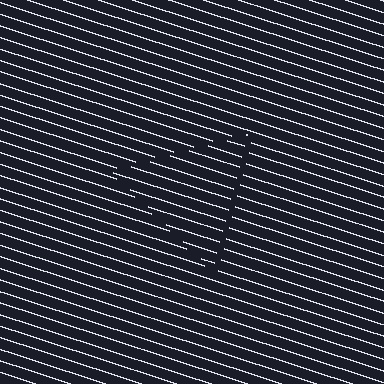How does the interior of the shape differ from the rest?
The interior of the shape contains the same grating, shifted by half a period — the contour is defined by the phase discontinuity where line-ends from the inner and outer gratings abut.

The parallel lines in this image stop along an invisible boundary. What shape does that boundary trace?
An illusory triangle. The interior of the shape contains the same grating, shifted by half a period — the contour is defined by the phase discontinuity where line-ends from the inner and outer gratings abut.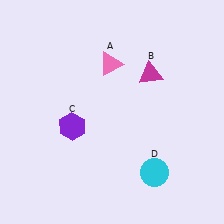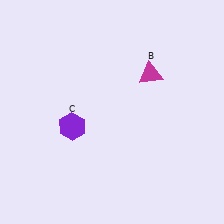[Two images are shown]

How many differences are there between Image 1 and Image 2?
There are 2 differences between the two images.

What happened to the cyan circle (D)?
The cyan circle (D) was removed in Image 2. It was in the bottom-right area of Image 1.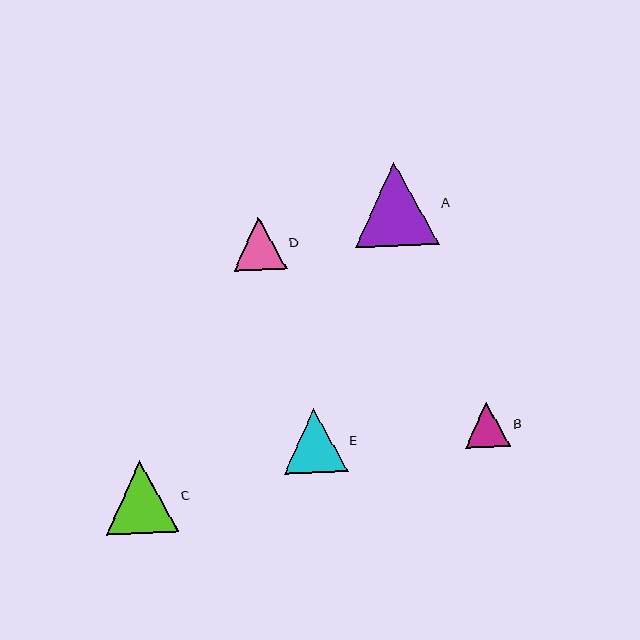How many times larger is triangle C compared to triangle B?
Triangle C is approximately 1.6 times the size of triangle B.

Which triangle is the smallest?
Triangle B is the smallest with a size of approximately 45 pixels.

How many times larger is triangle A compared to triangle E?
Triangle A is approximately 1.3 times the size of triangle E.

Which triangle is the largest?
Triangle A is the largest with a size of approximately 85 pixels.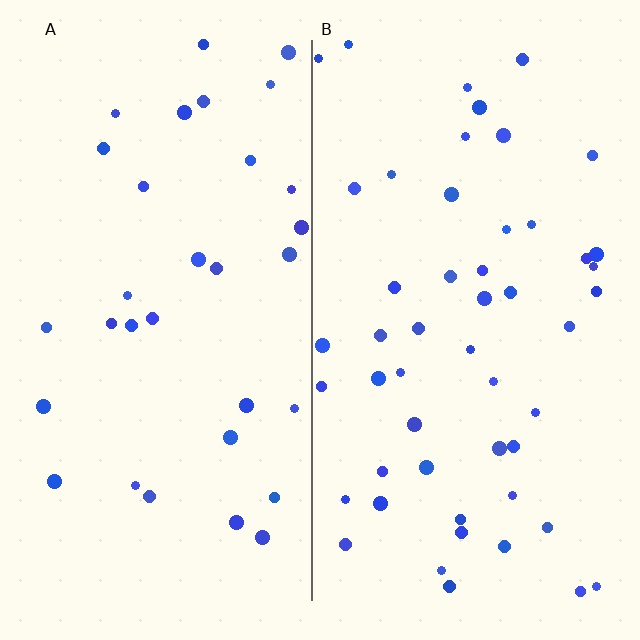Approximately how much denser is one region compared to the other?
Approximately 1.6× — region B over region A.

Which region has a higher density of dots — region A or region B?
B (the right).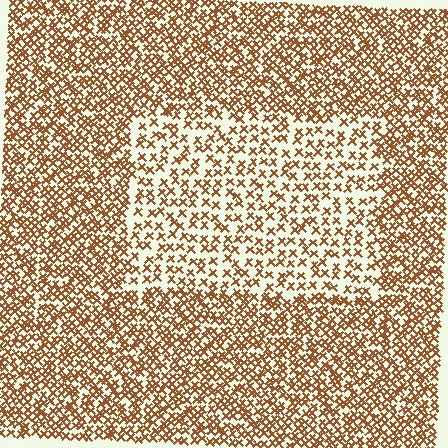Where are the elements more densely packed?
The elements are more densely packed outside the rectangle boundary.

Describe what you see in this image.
The image contains small brown elements arranged at two different densities. A rectangle-shaped region is visible where the elements are less densely packed than the surrounding area.